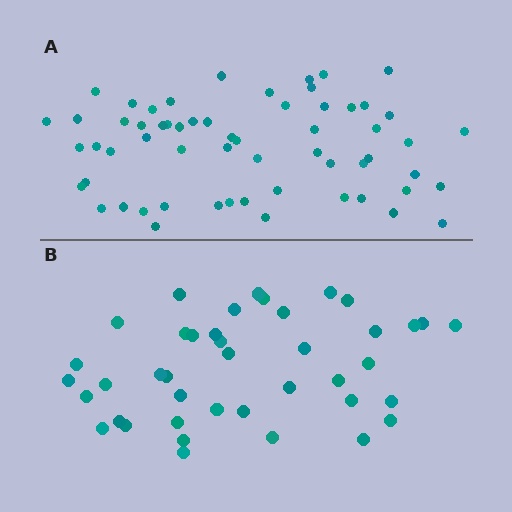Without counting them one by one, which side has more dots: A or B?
Region A (the top region) has more dots.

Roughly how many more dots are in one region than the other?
Region A has approximately 20 more dots than region B.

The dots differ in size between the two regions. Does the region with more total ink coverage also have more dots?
No. Region B has more total ink coverage because its dots are larger, but region A actually contains more individual dots. Total area can be misleading — the number of items is what matters here.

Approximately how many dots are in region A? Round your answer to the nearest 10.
About 60 dots.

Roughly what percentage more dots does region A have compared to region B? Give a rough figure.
About 45% more.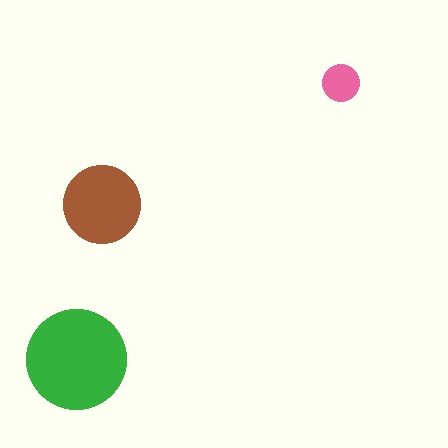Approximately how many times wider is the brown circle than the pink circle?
About 2 times wider.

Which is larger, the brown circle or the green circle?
The green one.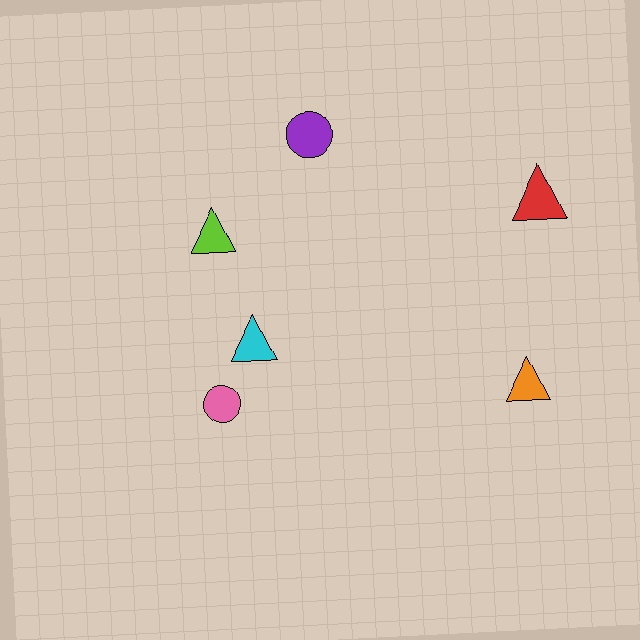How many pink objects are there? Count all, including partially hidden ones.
There is 1 pink object.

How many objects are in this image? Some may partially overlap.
There are 6 objects.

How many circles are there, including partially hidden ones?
There are 2 circles.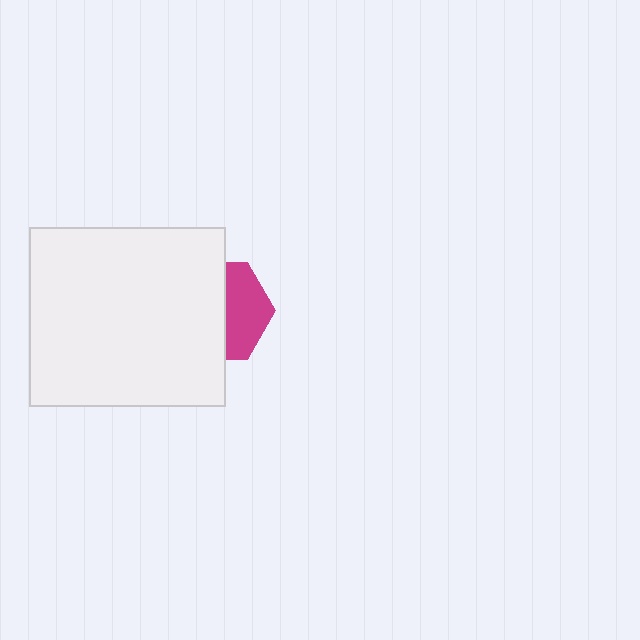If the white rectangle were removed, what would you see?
You would see the complete magenta hexagon.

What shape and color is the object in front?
The object in front is a white rectangle.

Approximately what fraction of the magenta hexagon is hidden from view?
Roughly 57% of the magenta hexagon is hidden behind the white rectangle.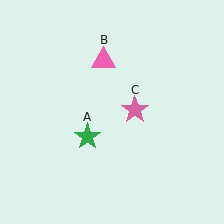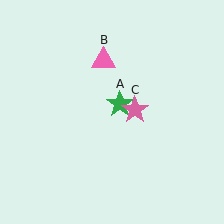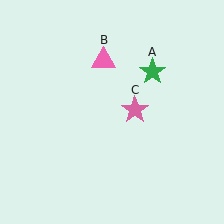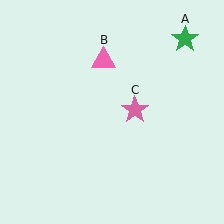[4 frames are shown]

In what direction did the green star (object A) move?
The green star (object A) moved up and to the right.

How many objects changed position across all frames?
1 object changed position: green star (object A).